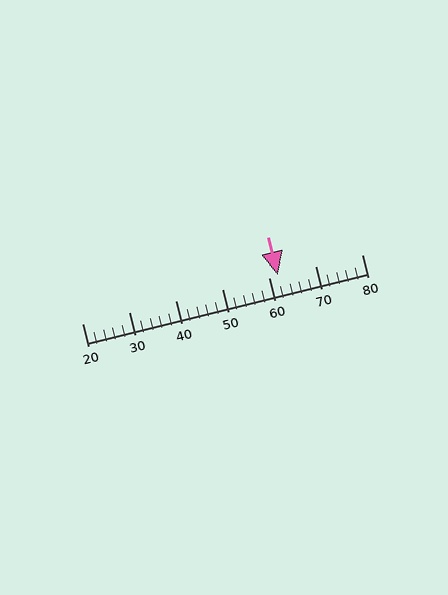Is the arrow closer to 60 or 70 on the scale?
The arrow is closer to 60.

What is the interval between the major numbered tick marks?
The major tick marks are spaced 10 units apart.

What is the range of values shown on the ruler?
The ruler shows values from 20 to 80.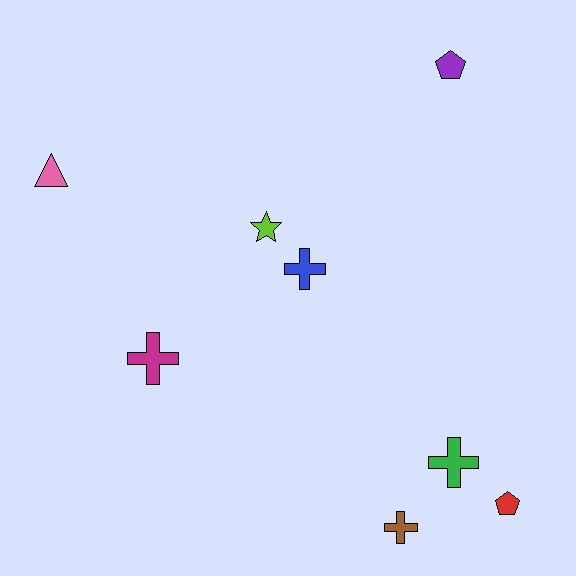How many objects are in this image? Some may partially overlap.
There are 8 objects.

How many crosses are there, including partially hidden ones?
There are 4 crosses.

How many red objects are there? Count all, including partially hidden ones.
There is 1 red object.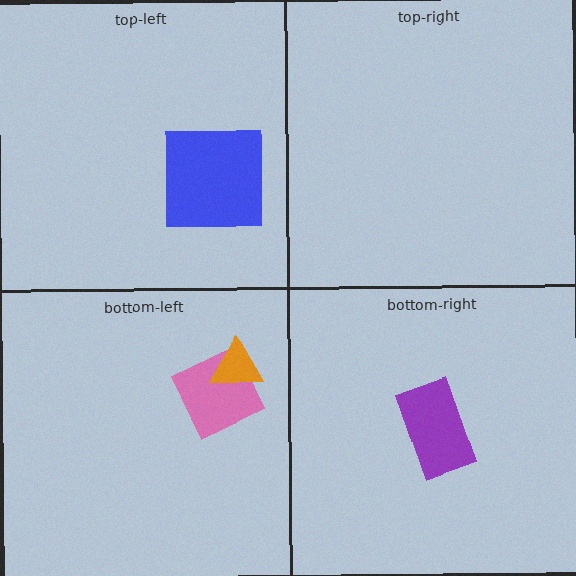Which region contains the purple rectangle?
The bottom-right region.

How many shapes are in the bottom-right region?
1.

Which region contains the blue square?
The top-left region.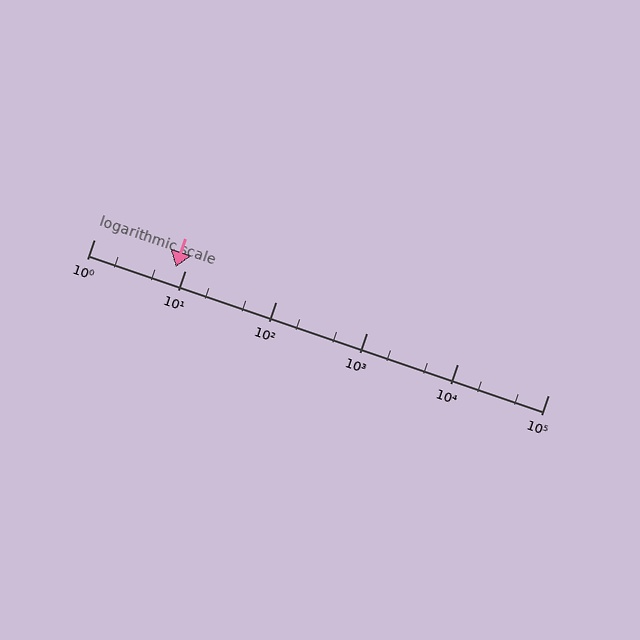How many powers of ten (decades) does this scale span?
The scale spans 5 decades, from 1 to 100000.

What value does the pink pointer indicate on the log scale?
The pointer indicates approximately 8.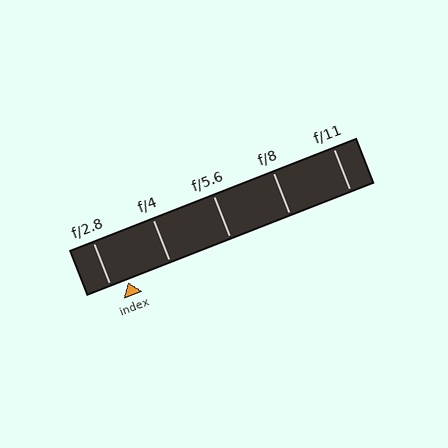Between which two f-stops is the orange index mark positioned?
The index mark is between f/2.8 and f/4.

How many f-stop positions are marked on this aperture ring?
There are 5 f-stop positions marked.